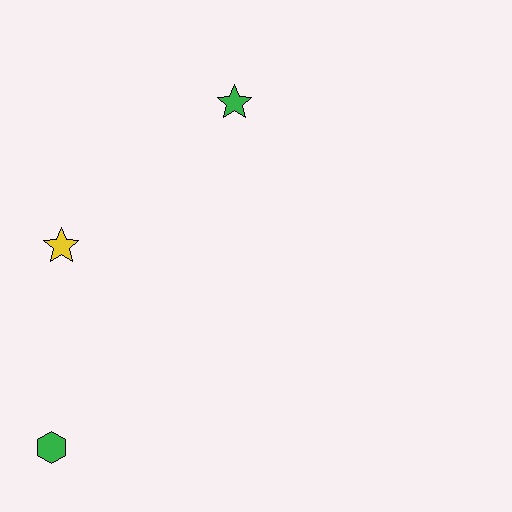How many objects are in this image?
There are 3 objects.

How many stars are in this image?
There are 2 stars.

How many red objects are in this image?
There are no red objects.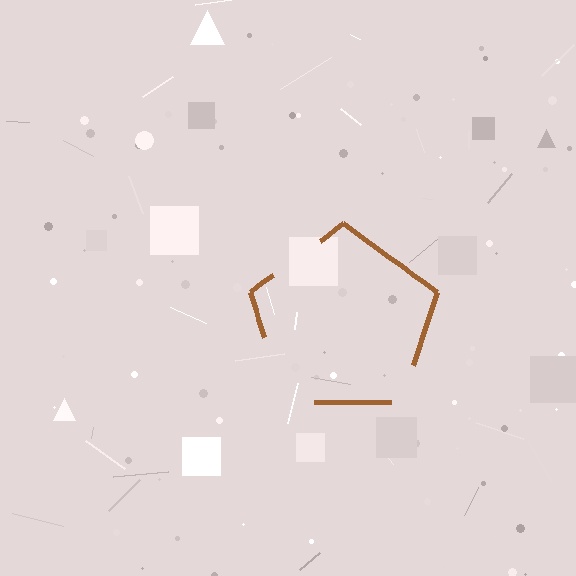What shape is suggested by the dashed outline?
The dashed outline suggests a pentagon.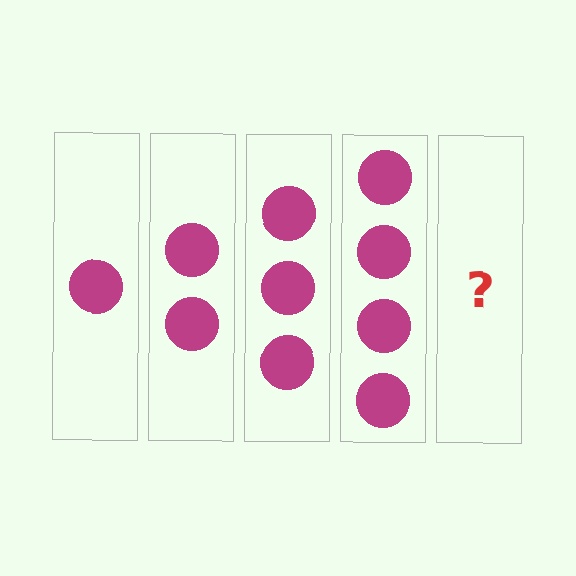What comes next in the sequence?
The next element should be 5 circles.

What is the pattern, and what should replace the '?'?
The pattern is that each step adds one more circle. The '?' should be 5 circles.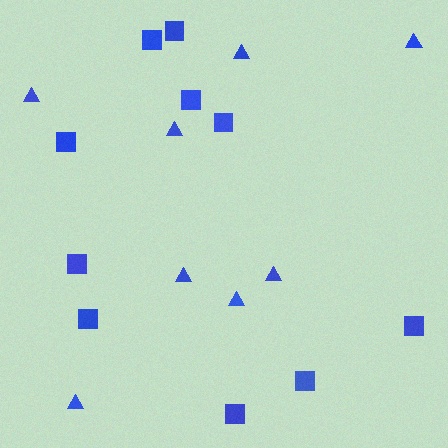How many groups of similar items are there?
There are 2 groups: one group of squares (10) and one group of triangles (8).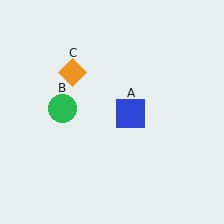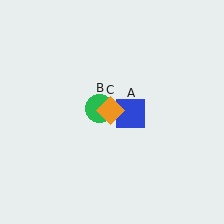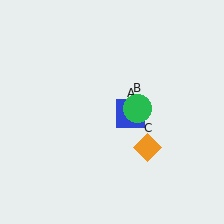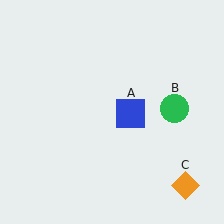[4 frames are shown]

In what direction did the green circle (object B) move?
The green circle (object B) moved right.